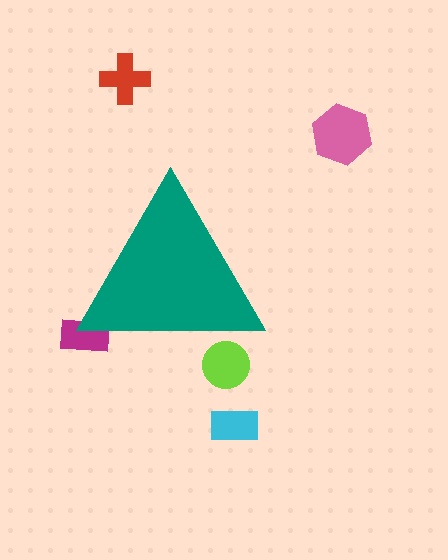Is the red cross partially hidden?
No, the red cross is fully visible.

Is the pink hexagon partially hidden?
No, the pink hexagon is fully visible.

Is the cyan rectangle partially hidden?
No, the cyan rectangle is fully visible.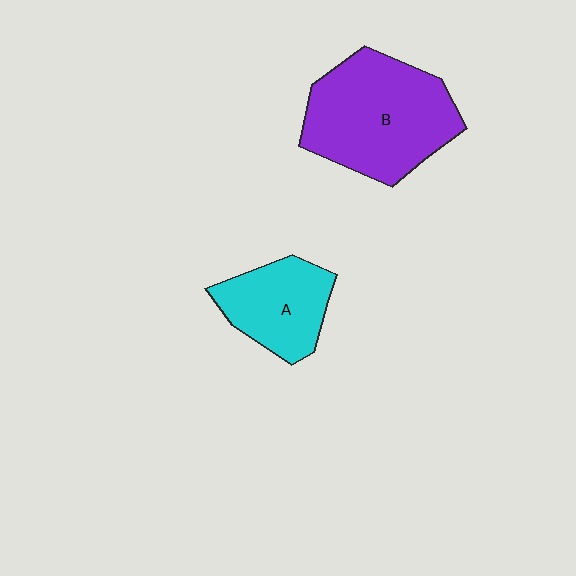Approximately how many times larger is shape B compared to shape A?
Approximately 1.7 times.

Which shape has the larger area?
Shape B (purple).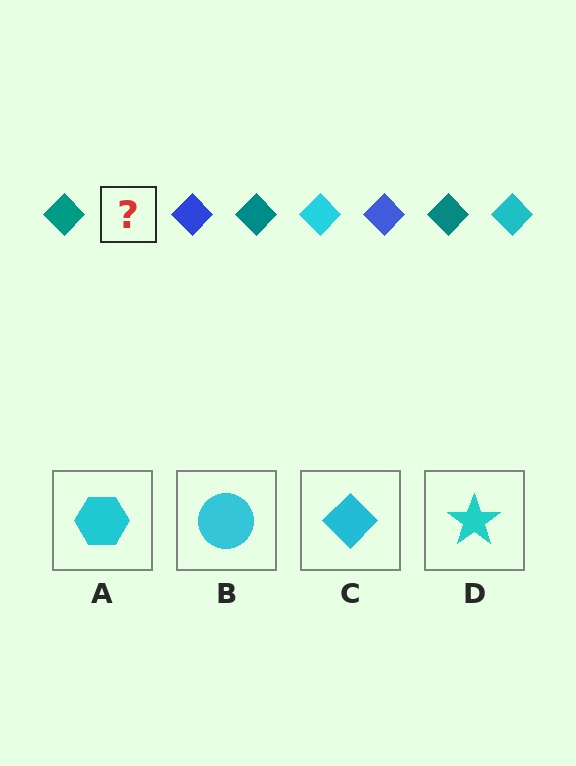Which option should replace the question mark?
Option C.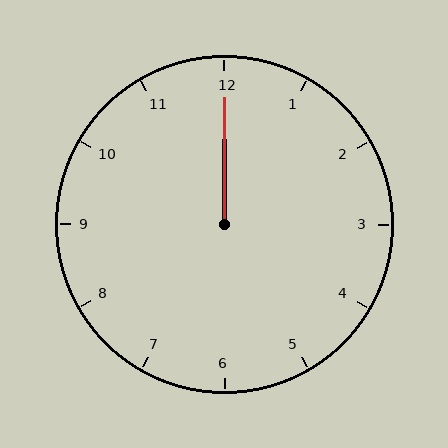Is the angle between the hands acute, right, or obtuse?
It is acute.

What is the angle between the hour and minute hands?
Approximately 0 degrees.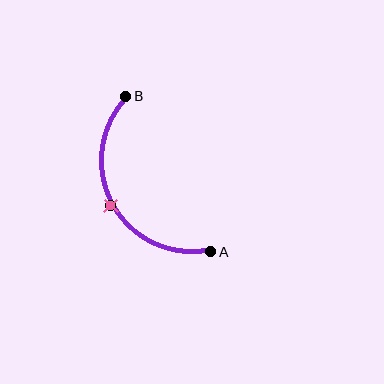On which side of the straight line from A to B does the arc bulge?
The arc bulges to the left of the straight line connecting A and B.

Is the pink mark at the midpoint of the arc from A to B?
Yes. The pink mark lies on the arc at equal arc-length from both A and B — it is the arc midpoint.